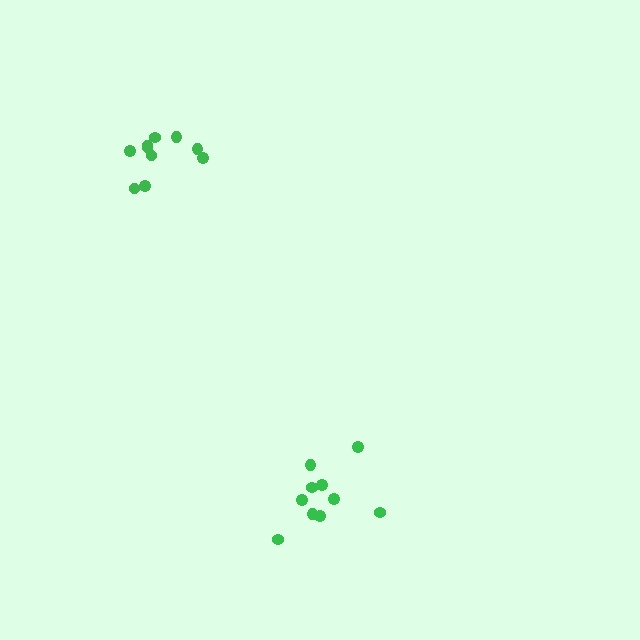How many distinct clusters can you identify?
There are 2 distinct clusters.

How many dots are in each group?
Group 1: 10 dots, Group 2: 10 dots (20 total).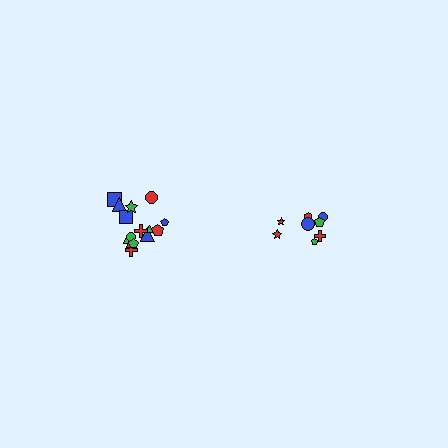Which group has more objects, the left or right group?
The left group.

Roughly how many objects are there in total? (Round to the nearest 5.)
Roughly 25 objects in total.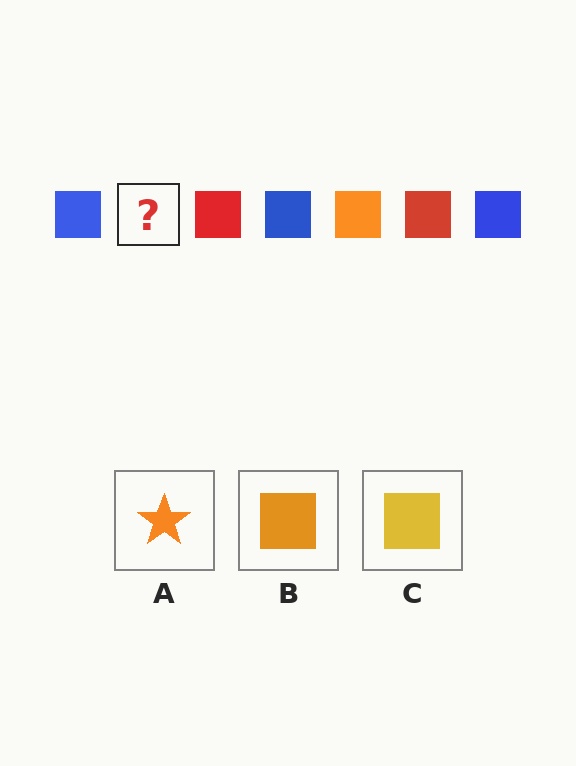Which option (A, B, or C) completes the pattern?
B.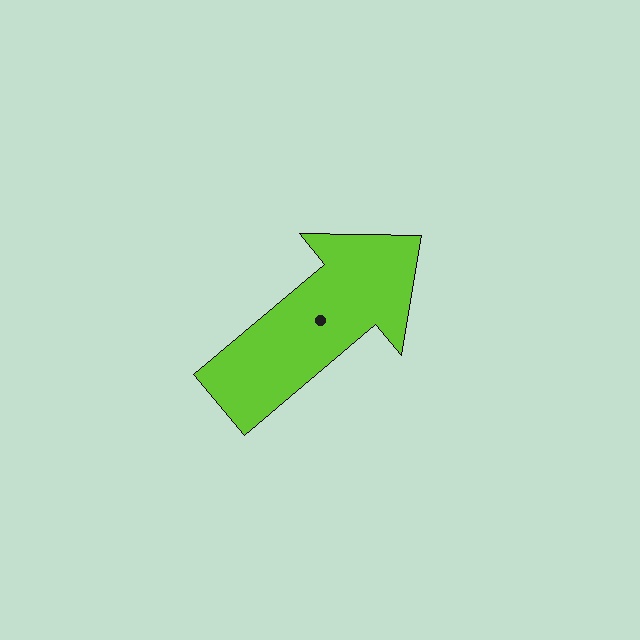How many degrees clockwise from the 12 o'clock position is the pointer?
Approximately 50 degrees.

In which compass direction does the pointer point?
Northeast.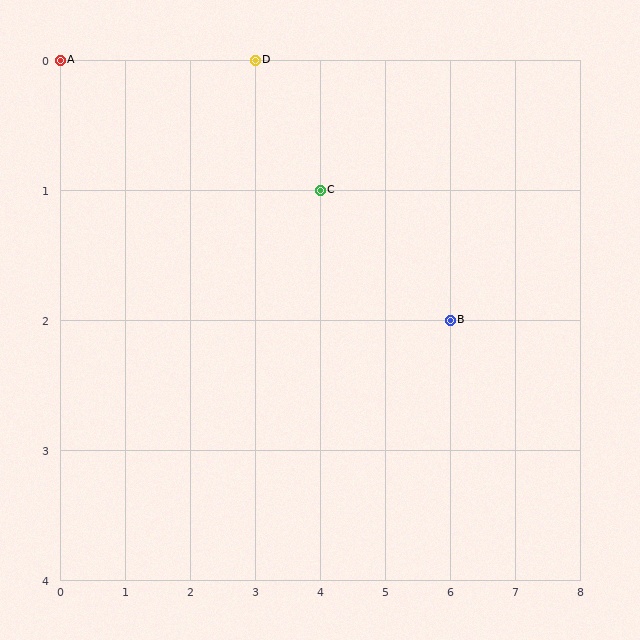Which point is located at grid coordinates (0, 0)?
Point A is at (0, 0).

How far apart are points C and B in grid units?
Points C and B are 2 columns and 1 row apart (about 2.2 grid units diagonally).